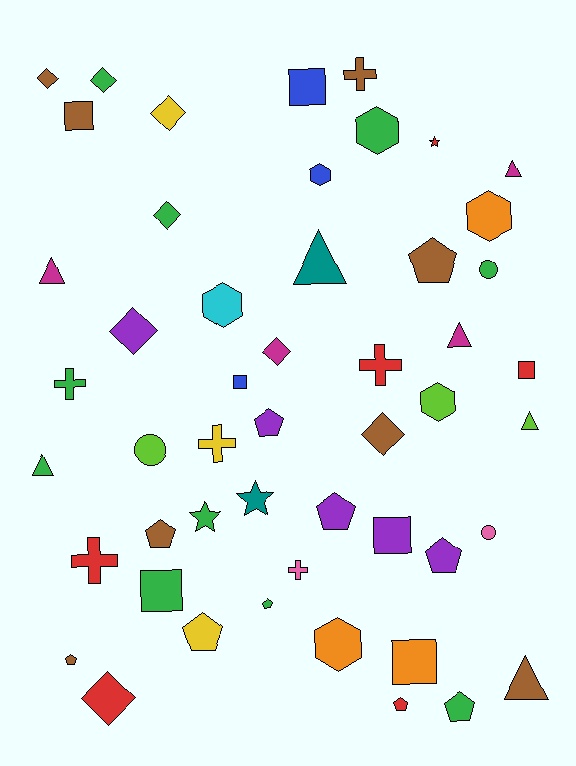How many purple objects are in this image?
There are 5 purple objects.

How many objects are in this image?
There are 50 objects.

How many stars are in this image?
There are 3 stars.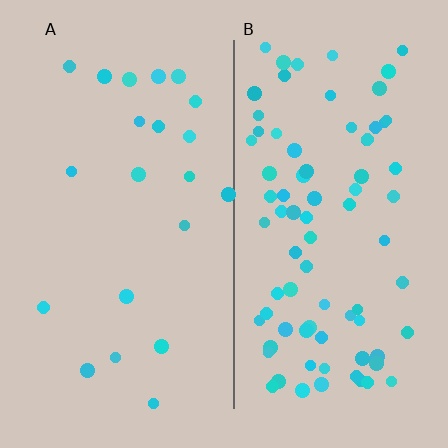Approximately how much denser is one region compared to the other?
Approximately 3.6× — region B over region A.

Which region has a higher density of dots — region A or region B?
B (the right).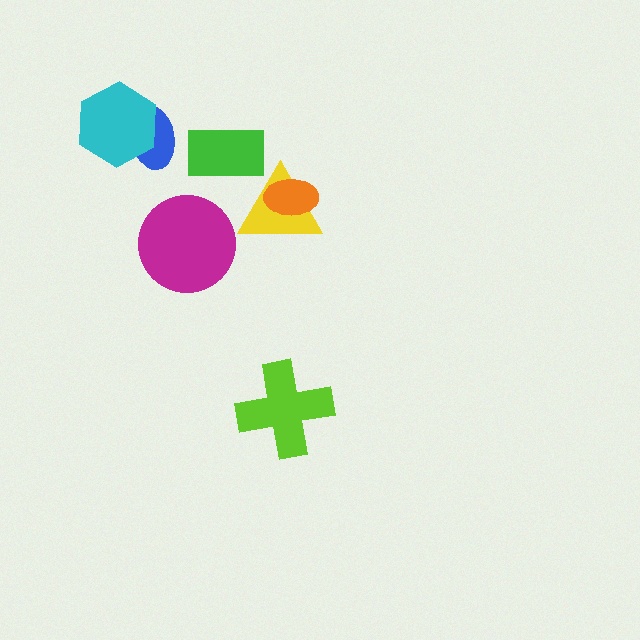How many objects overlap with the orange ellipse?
1 object overlaps with the orange ellipse.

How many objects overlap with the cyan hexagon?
1 object overlaps with the cyan hexagon.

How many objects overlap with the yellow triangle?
1 object overlaps with the yellow triangle.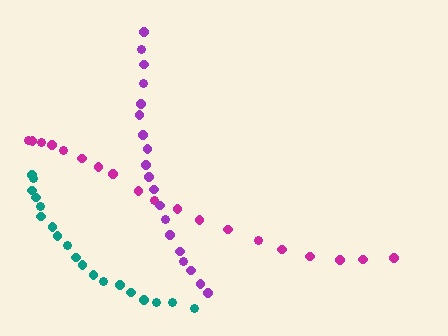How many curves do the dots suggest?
There are 3 distinct paths.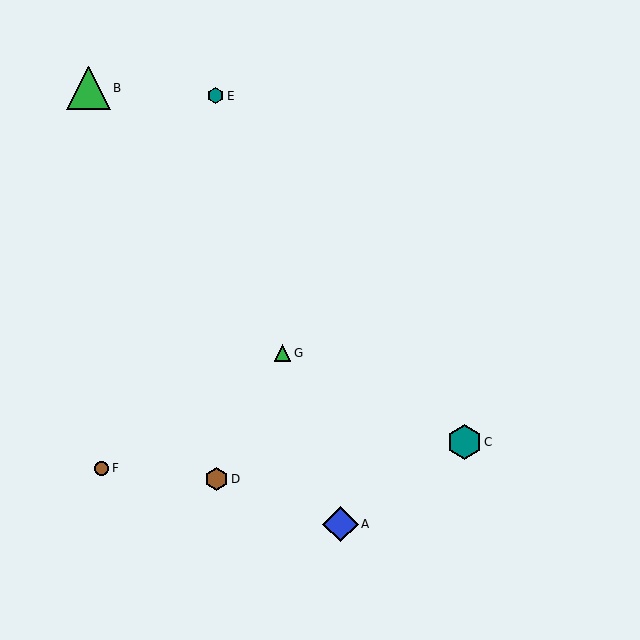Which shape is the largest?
The green triangle (labeled B) is the largest.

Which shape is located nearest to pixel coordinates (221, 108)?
The teal hexagon (labeled E) at (216, 96) is nearest to that location.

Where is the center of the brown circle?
The center of the brown circle is at (102, 468).